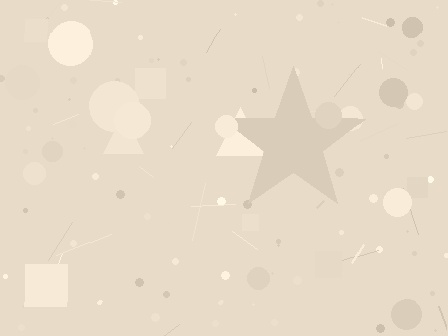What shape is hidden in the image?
A star is hidden in the image.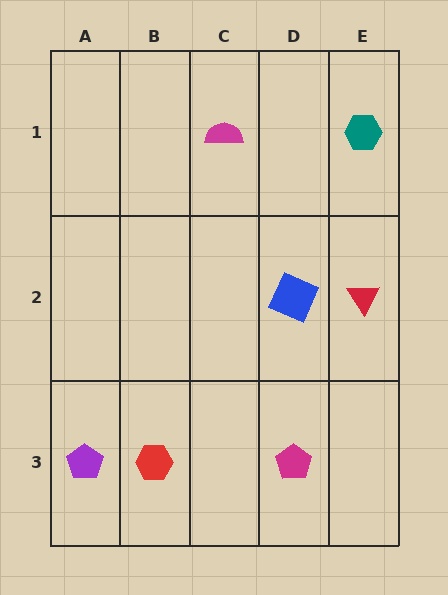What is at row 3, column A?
A purple pentagon.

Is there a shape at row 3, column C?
No, that cell is empty.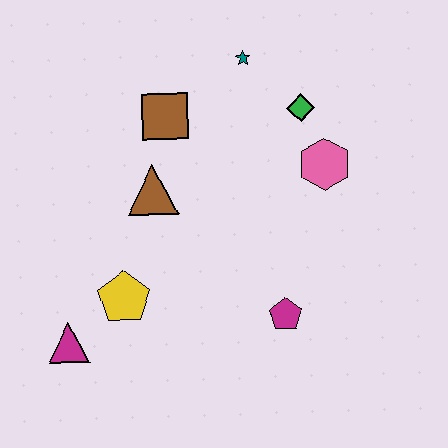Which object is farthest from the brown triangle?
The magenta pentagon is farthest from the brown triangle.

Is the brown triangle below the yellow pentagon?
No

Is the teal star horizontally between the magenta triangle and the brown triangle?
No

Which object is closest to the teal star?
The green diamond is closest to the teal star.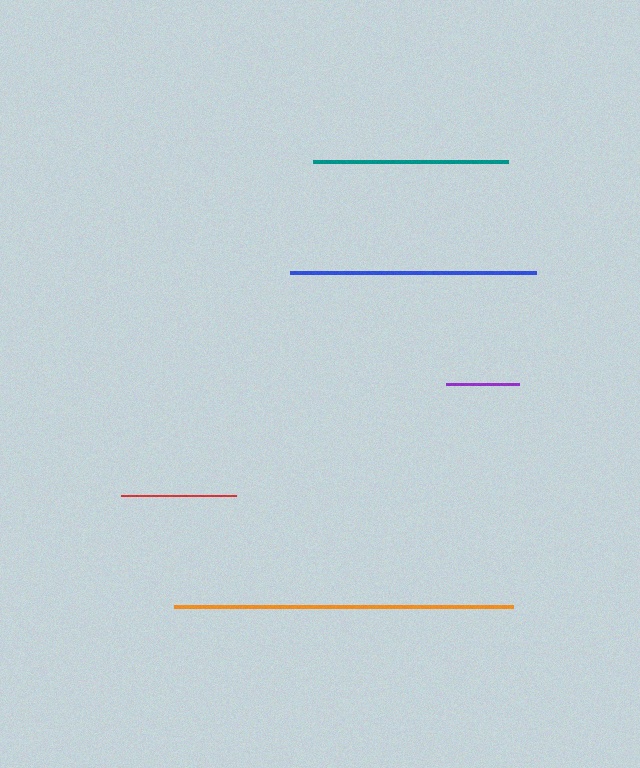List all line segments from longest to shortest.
From longest to shortest: orange, blue, teal, red, purple.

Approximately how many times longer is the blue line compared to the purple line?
The blue line is approximately 3.4 times the length of the purple line.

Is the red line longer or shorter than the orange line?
The orange line is longer than the red line.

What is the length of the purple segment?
The purple segment is approximately 73 pixels long.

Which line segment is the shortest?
The purple line is the shortest at approximately 73 pixels.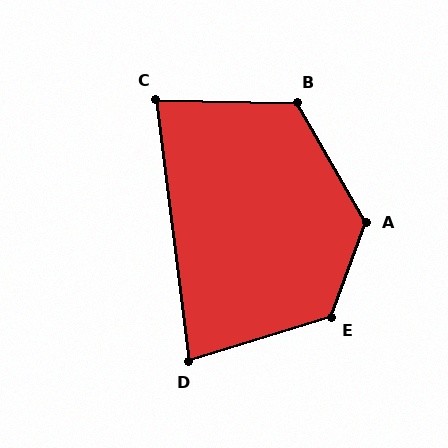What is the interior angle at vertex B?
Approximately 121 degrees (obtuse).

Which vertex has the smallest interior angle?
D, at approximately 80 degrees.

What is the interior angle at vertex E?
Approximately 127 degrees (obtuse).